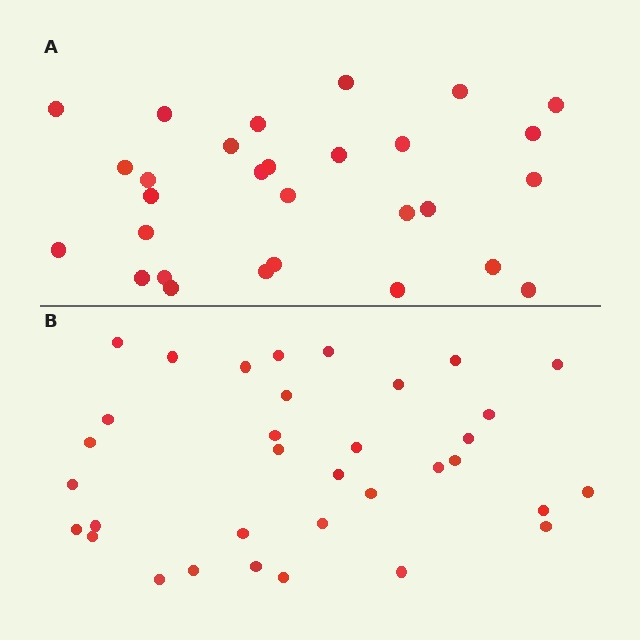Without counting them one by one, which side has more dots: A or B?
Region B (the bottom region) has more dots.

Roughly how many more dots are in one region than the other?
Region B has about 5 more dots than region A.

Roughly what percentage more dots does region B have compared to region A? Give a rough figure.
About 15% more.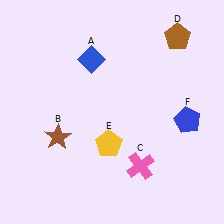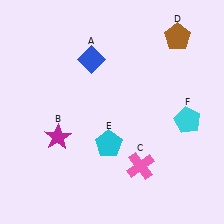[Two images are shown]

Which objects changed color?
B changed from brown to magenta. E changed from yellow to cyan. F changed from blue to cyan.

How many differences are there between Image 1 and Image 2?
There are 3 differences between the two images.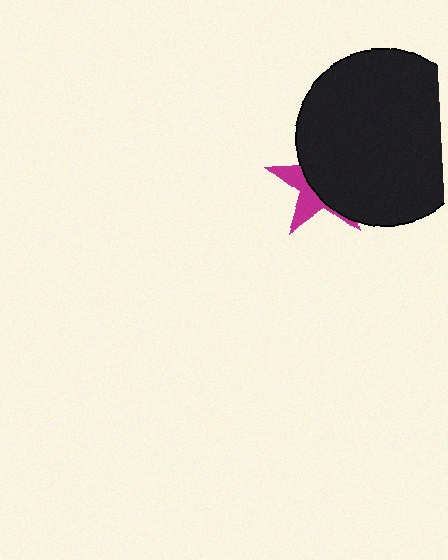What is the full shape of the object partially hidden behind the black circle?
The partially hidden object is a magenta star.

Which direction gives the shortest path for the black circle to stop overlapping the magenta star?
Moving right gives the shortest separation.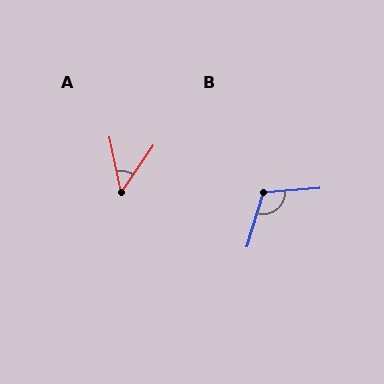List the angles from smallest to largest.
A (46°), B (111°).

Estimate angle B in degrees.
Approximately 111 degrees.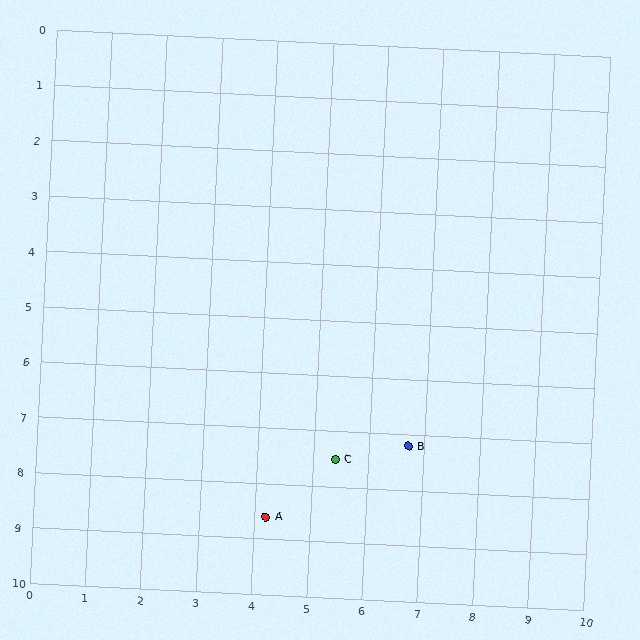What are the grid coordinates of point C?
Point C is at approximately (5.4, 7.5).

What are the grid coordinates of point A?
Point A is at approximately (4.2, 8.6).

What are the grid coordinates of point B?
Point B is at approximately (6.7, 7.2).